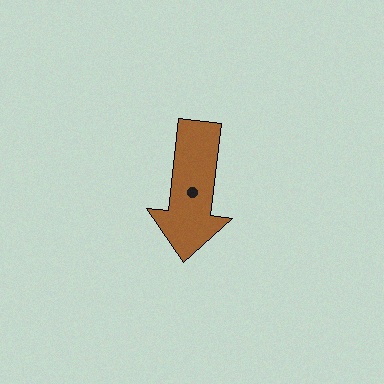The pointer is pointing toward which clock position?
Roughly 6 o'clock.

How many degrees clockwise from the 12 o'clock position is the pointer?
Approximately 187 degrees.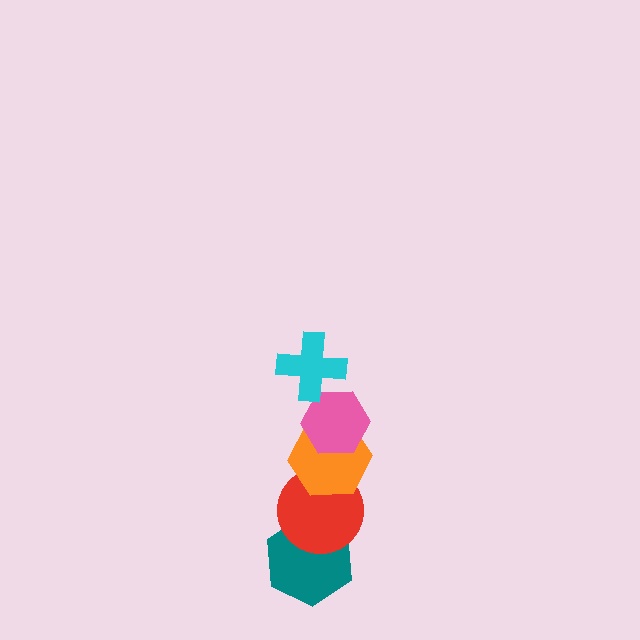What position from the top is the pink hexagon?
The pink hexagon is 2nd from the top.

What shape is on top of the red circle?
The orange hexagon is on top of the red circle.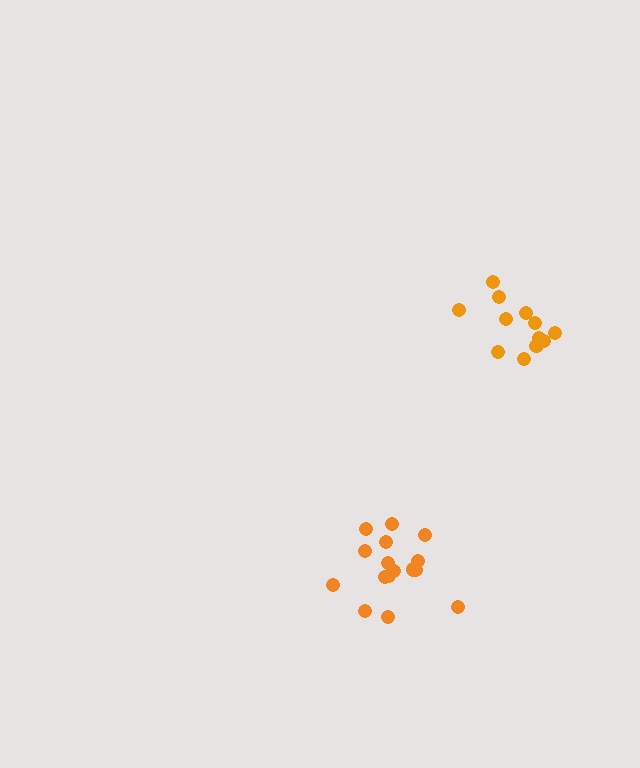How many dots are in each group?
Group 1: 12 dots, Group 2: 16 dots (28 total).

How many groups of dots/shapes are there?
There are 2 groups.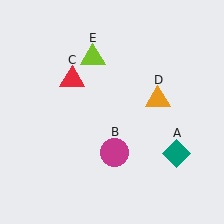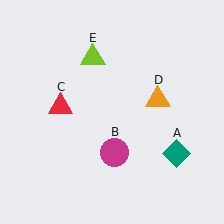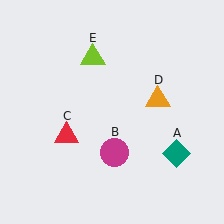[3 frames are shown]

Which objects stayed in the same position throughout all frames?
Teal diamond (object A) and magenta circle (object B) and orange triangle (object D) and lime triangle (object E) remained stationary.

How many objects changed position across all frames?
1 object changed position: red triangle (object C).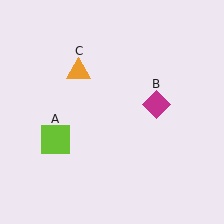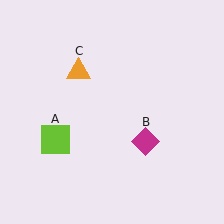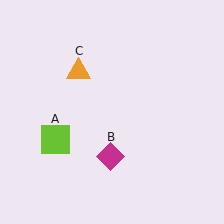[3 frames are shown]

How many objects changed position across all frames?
1 object changed position: magenta diamond (object B).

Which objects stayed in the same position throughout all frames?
Lime square (object A) and orange triangle (object C) remained stationary.